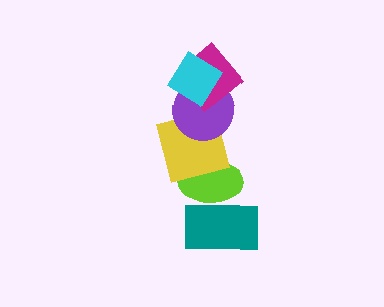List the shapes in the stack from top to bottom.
From top to bottom: the cyan diamond, the magenta diamond, the purple circle, the yellow square, the lime ellipse, the teal rectangle.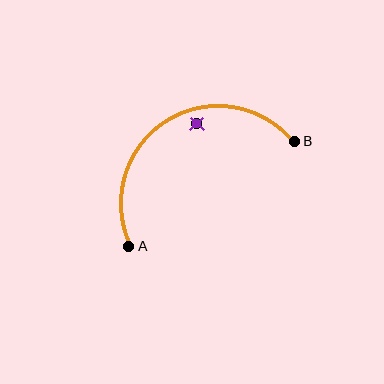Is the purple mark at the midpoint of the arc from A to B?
No — the purple mark does not lie on the arc at all. It sits slightly inside the curve.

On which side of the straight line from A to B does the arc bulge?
The arc bulges above the straight line connecting A and B.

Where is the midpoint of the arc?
The arc midpoint is the point on the curve farthest from the straight line joining A and B. It sits above that line.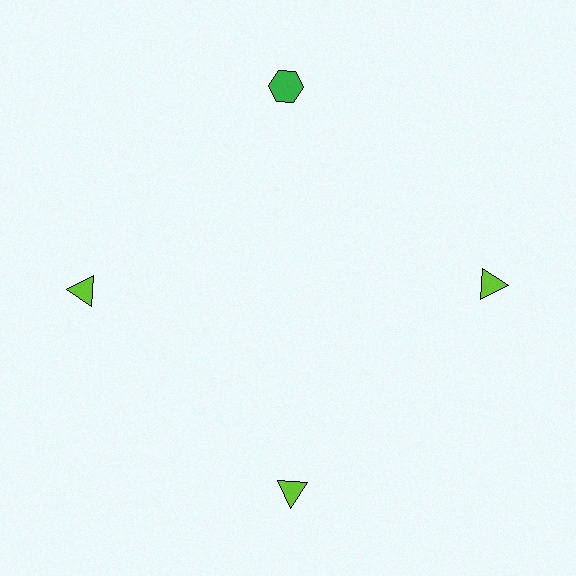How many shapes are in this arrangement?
There are 4 shapes arranged in a ring pattern.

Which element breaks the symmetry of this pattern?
The green hexagon at roughly the 12 o'clock position breaks the symmetry. All other shapes are lime triangles.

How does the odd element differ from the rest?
It differs in both color (green instead of lime) and shape (hexagon instead of triangle).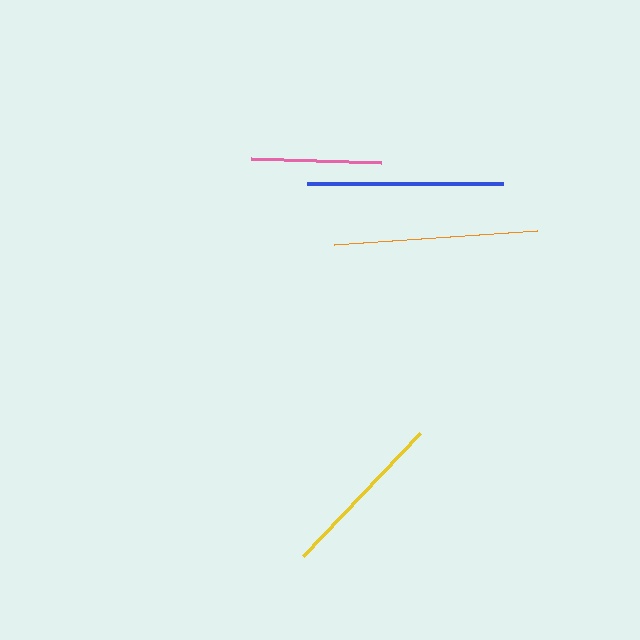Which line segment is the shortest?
The pink line is the shortest at approximately 130 pixels.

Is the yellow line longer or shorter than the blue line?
The blue line is longer than the yellow line.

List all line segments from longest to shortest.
From longest to shortest: orange, blue, yellow, pink.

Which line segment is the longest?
The orange line is the longest at approximately 204 pixels.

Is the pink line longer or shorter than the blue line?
The blue line is longer than the pink line.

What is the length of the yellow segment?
The yellow segment is approximately 170 pixels long.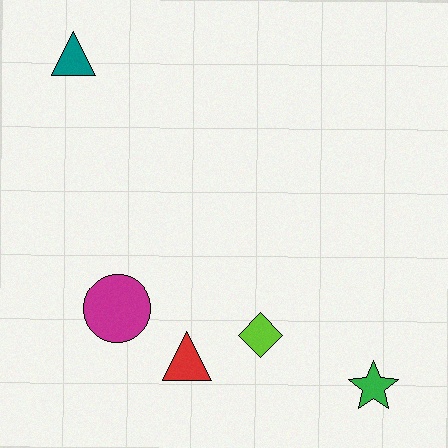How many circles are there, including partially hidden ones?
There is 1 circle.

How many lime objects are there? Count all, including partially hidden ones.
There is 1 lime object.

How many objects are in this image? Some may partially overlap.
There are 5 objects.